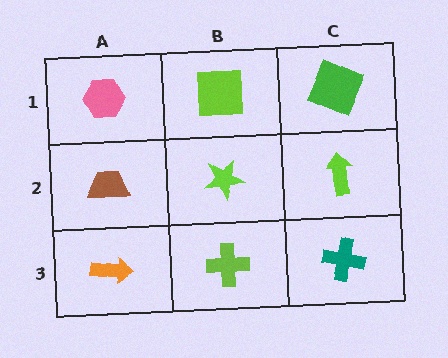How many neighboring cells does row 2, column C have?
3.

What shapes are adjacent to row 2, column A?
A pink hexagon (row 1, column A), an orange arrow (row 3, column A), a lime star (row 2, column B).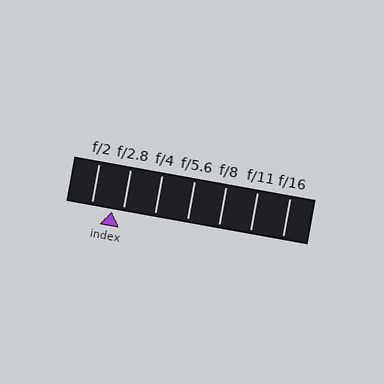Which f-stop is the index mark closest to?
The index mark is closest to f/2.8.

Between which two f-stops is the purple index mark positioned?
The index mark is between f/2 and f/2.8.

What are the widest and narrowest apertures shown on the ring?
The widest aperture shown is f/2 and the narrowest is f/16.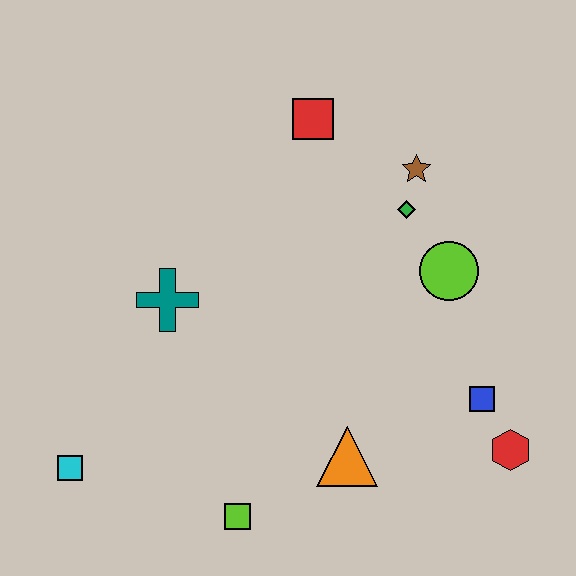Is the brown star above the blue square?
Yes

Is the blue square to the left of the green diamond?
No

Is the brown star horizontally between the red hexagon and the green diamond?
Yes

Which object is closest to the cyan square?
The lime square is closest to the cyan square.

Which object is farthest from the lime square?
The red square is farthest from the lime square.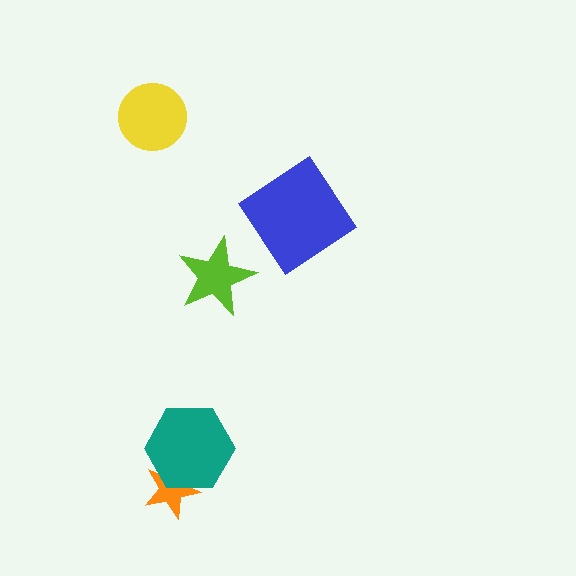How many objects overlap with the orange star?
1 object overlaps with the orange star.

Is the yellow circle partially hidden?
No, no other shape covers it.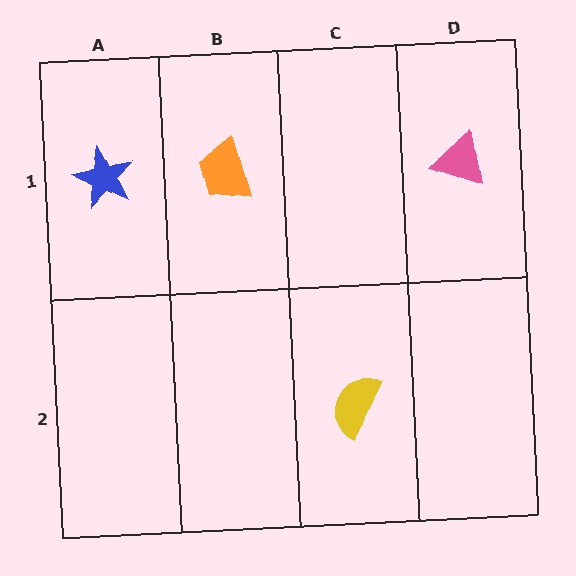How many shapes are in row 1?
3 shapes.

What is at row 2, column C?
A yellow semicircle.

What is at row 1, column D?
A pink triangle.